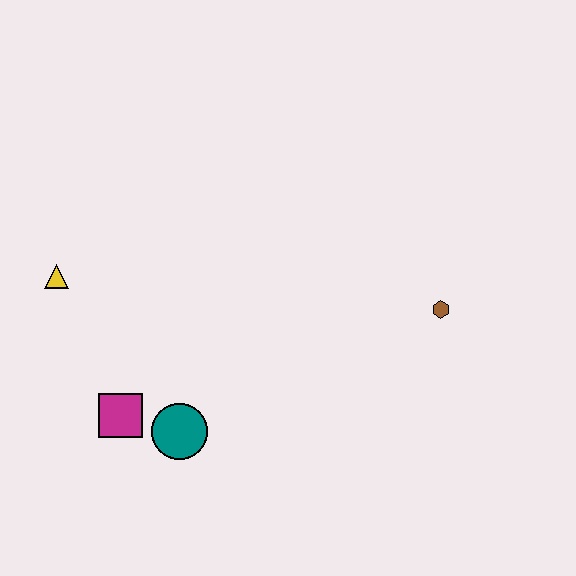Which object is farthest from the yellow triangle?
The brown hexagon is farthest from the yellow triangle.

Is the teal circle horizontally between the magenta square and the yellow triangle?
No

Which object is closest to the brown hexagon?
The teal circle is closest to the brown hexagon.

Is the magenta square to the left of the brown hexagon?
Yes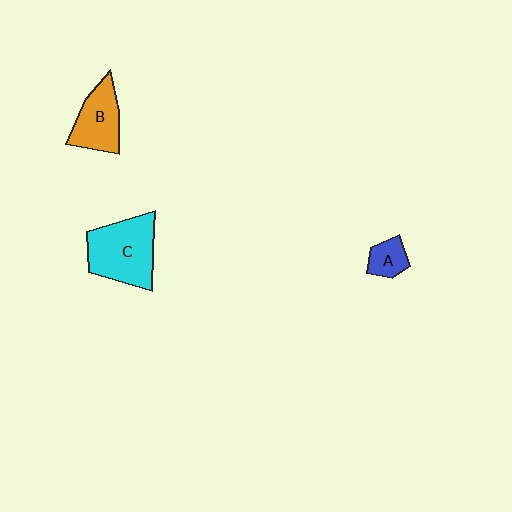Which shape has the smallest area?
Shape A (blue).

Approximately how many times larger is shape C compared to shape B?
Approximately 1.5 times.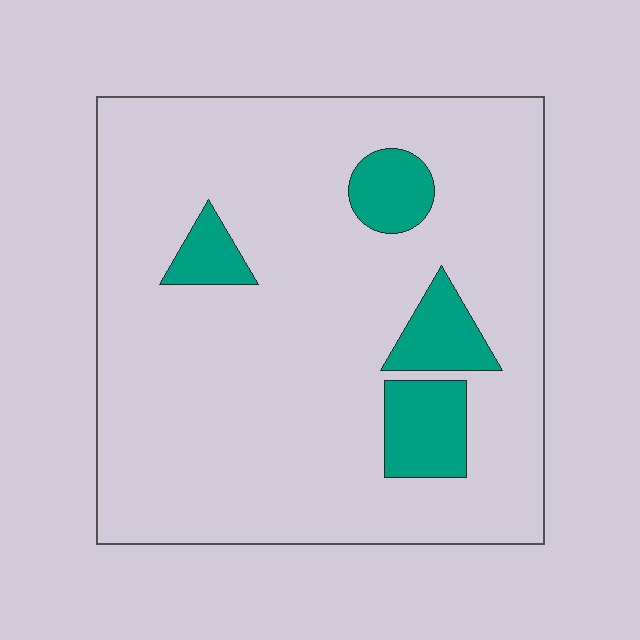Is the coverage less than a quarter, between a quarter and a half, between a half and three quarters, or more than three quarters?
Less than a quarter.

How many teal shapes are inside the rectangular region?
4.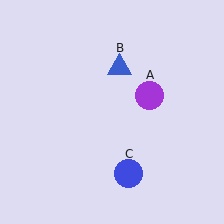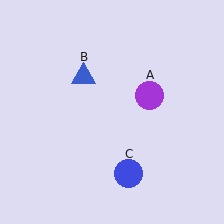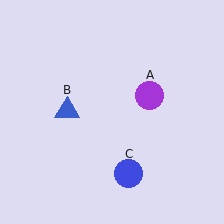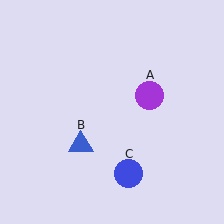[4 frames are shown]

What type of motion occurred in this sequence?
The blue triangle (object B) rotated counterclockwise around the center of the scene.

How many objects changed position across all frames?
1 object changed position: blue triangle (object B).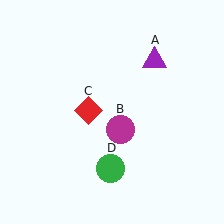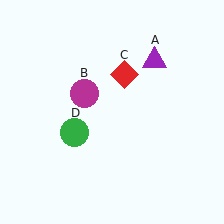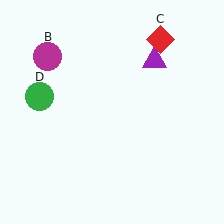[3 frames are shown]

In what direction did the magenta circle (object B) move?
The magenta circle (object B) moved up and to the left.